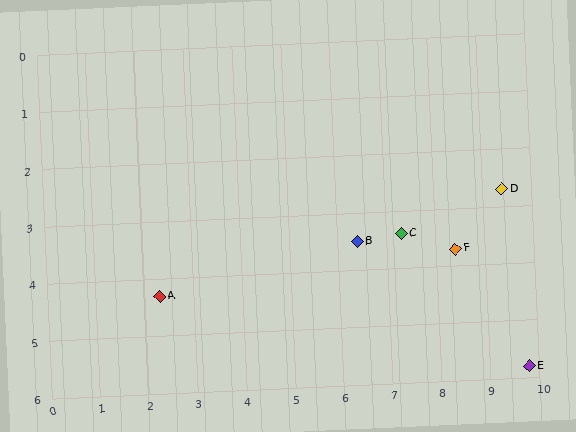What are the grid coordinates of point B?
Point B is at approximately (6.4, 3.5).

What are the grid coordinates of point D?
Point D is at approximately (9.4, 2.7).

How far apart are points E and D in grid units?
Points E and D are about 3.1 grid units apart.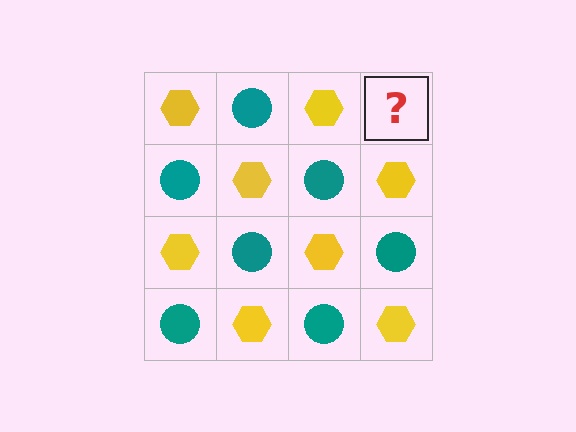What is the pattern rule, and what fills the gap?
The rule is that it alternates yellow hexagon and teal circle in a checkerboard pattern. The gap should be filled with a teal circle.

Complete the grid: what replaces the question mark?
The question mark should be replaced with a teal circle.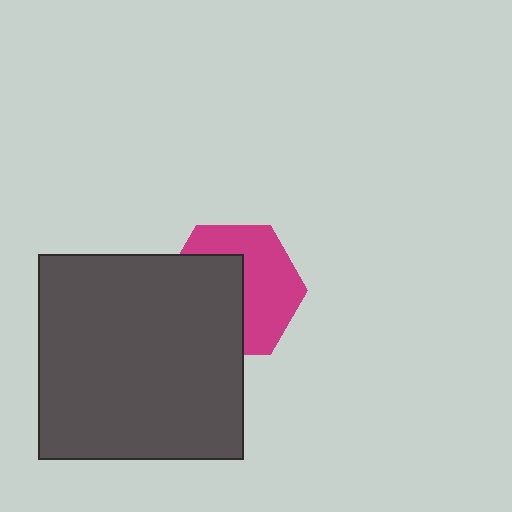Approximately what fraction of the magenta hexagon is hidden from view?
Roughly 48% of the magenta hexagon is hidden behind the dark gray square.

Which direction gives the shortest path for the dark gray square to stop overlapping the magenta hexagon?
Moving toward the lower-left gives the shortest separation.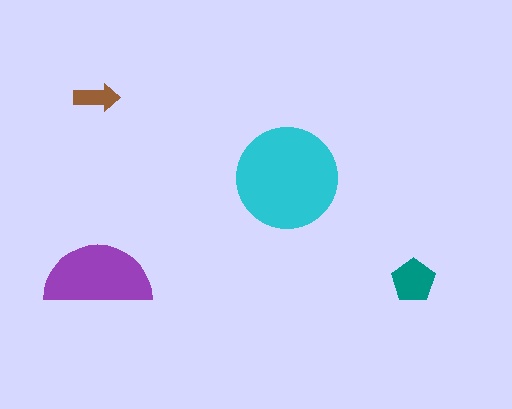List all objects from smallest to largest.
The brown arrow, the teal pentagon, the purple semicircle, the cyan circle.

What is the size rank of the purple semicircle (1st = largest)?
2nd.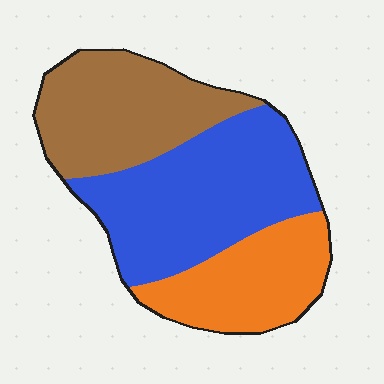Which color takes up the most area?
Blue, at roughly 45%.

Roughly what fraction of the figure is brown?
Brown takes up about one third (1/3) of the figure.